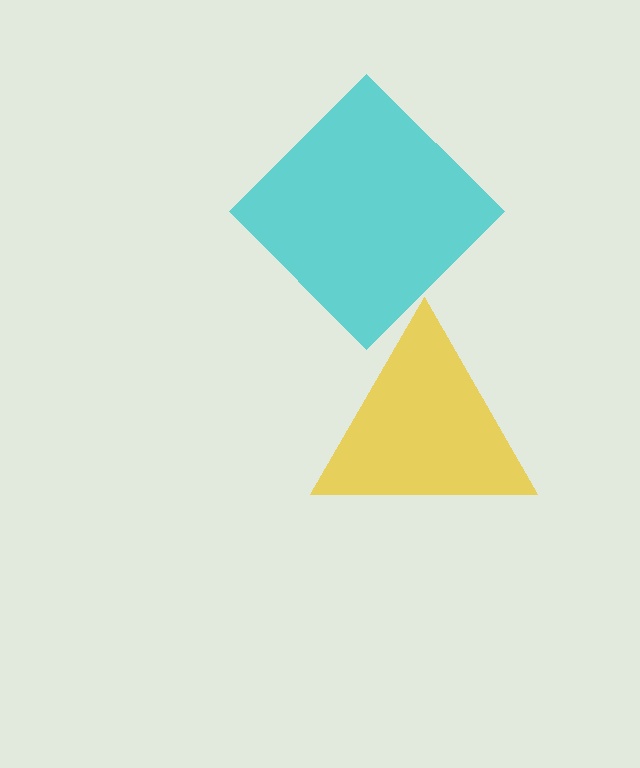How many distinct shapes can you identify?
There are 2 distinct shapes: a cyan diamond, a yellow triangle.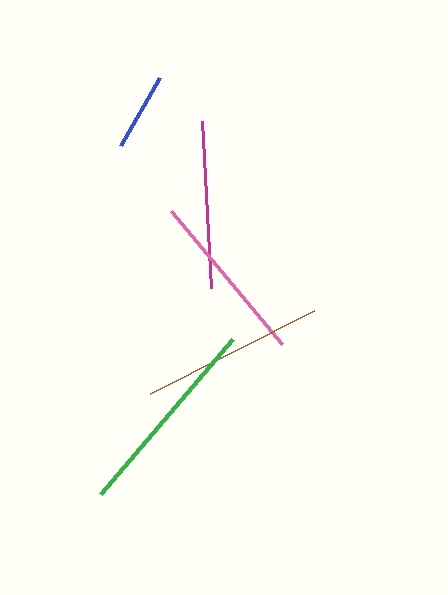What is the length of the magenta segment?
The magenta segment is approximately 167 pixels long.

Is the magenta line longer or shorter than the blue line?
The magenta line is longer than the blue line.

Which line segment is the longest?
The green line is the longest at approximately 203 pixels.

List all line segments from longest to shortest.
From longest to shortest: green, brown, pink, magenta, blue.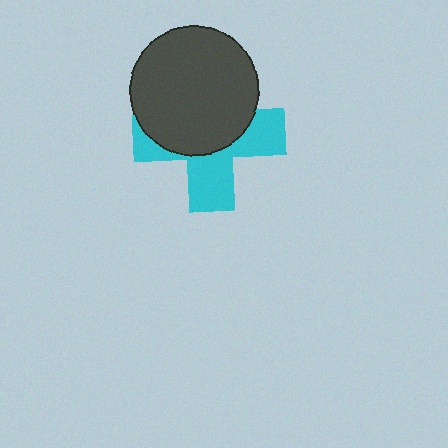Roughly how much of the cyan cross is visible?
About half of it is visible (roughly 47%).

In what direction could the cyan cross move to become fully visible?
The cyan cross could move down. That would shift it out from behind the dark gray circle entirely.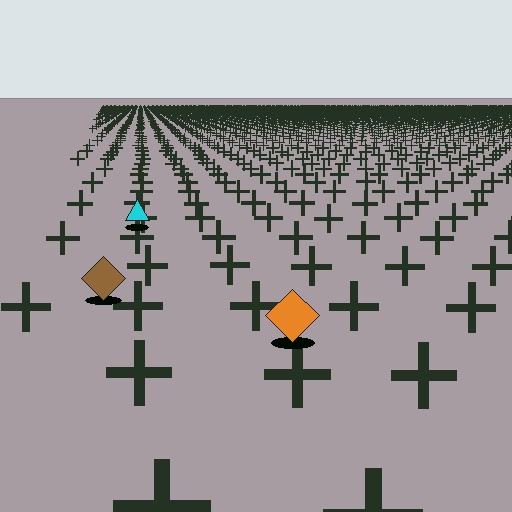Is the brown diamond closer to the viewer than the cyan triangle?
Yes. The brown diamond is closer — you can tell from the texture gradient: the ground texture is coarser near it.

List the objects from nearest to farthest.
From nearest to farthest: the orange diamond, the brown diamond, the cyan triangle.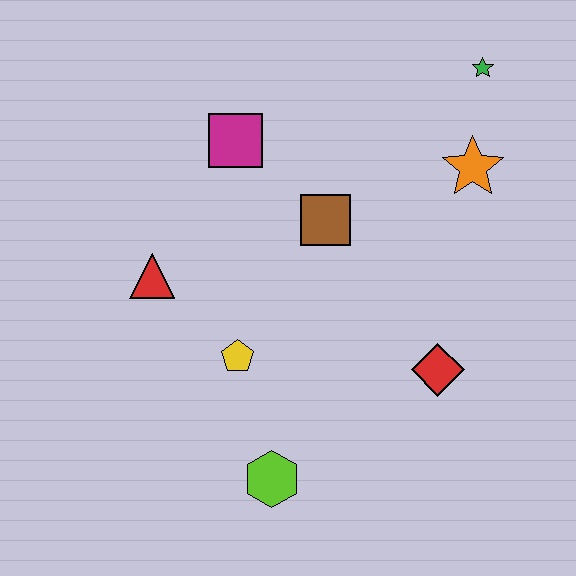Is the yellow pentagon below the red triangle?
Yes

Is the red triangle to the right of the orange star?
No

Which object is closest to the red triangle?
The yellow pentagon is closest to the red triangle.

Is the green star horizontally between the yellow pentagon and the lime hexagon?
No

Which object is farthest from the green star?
The lime hexagon is farthest from the green star.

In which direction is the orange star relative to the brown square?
The orange star is to the right of the brown square.